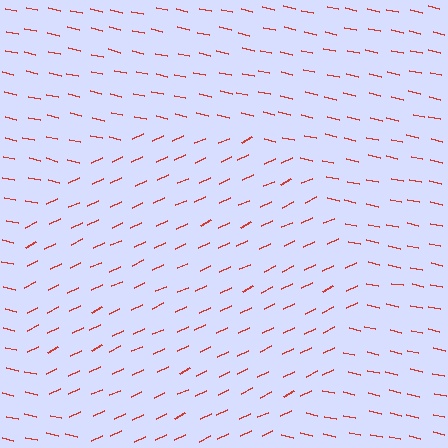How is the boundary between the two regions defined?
The boundary is defined purely by a change in line orientation (approximately 37 degrees difference). All lines are the same color and thickness.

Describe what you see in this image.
The image is filled with small red line segments. A circle region in the image has lines oriented differently from the surrounding lines, creating a visible texture boundary.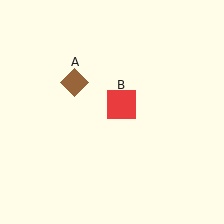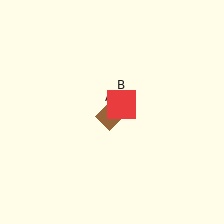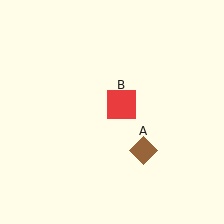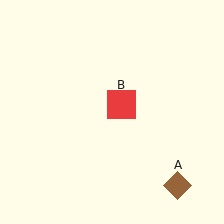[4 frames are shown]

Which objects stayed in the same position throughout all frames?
Red square (object B) remained stationary.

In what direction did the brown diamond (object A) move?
The brown diamond (object A) moved down and to the right.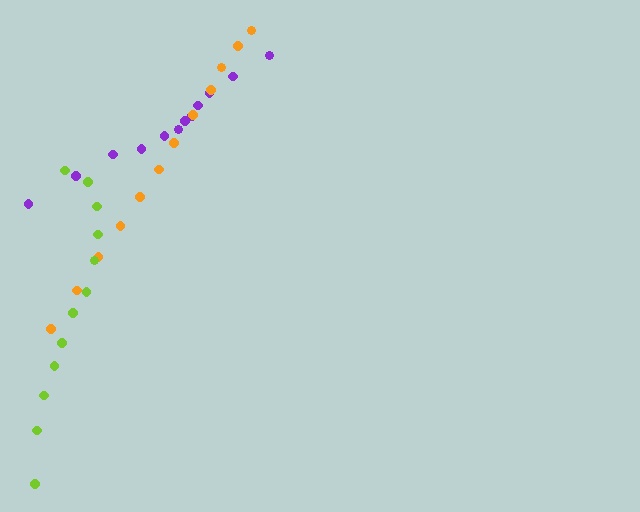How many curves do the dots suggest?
There are 3 distinct paths.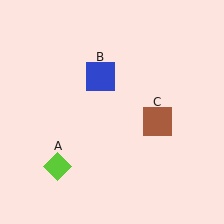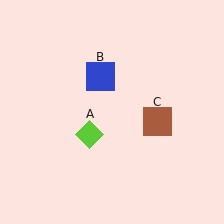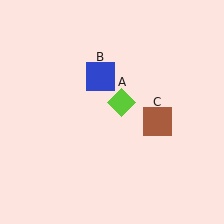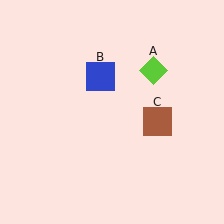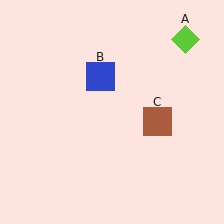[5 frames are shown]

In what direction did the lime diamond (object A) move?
The lime diamond (object A) moved up and to the right.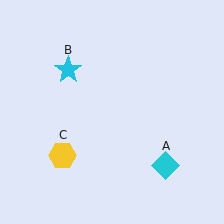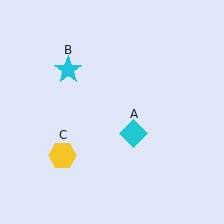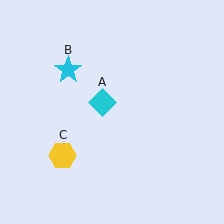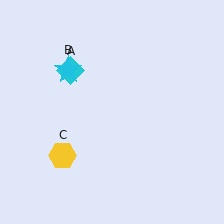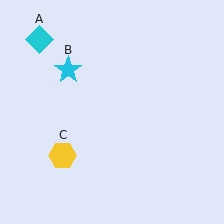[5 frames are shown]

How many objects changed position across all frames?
1 object changed position: cyan diamond (object A).